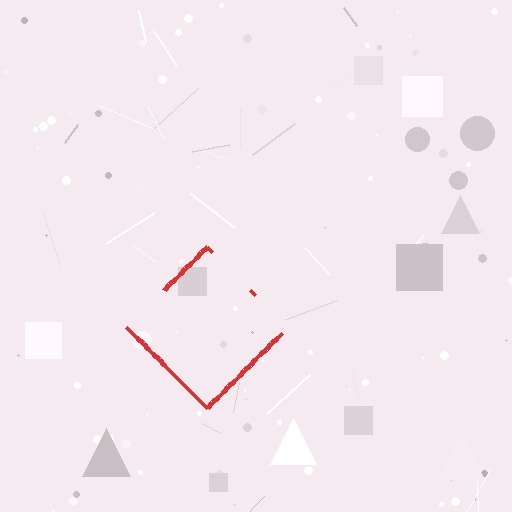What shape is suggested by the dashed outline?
The dashed outline suggests a diamond.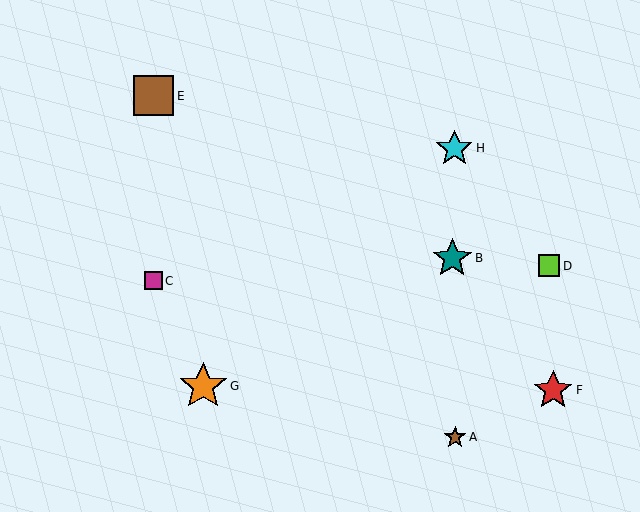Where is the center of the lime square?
The center of the lime square is at (549, 266).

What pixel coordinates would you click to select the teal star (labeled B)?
Click at (452, 258) to select the teal star B.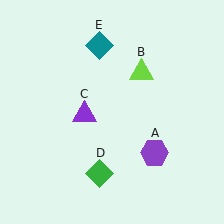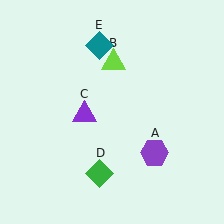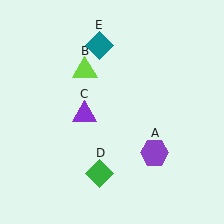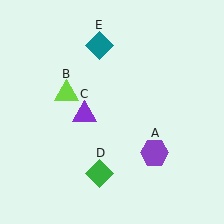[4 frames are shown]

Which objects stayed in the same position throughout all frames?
Purple hexagon (object A) and purple triangle (object C) and green diamond (object D) and teal diamond (object E) remained stationary.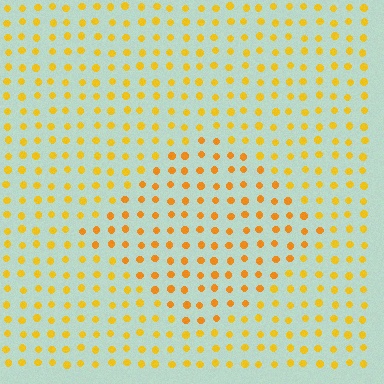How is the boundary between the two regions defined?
The boundary is defined purely by a slight shift in hue (about 16 degrees). Spacing, size, and orientation are identical on both sides.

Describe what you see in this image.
The image is filled with small yellow elements in a uniform arrangement. A diamond-shaped region is visible where the elements are tinted to a slightly different hue, forming a subtle color boundary.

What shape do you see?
I see a diamond.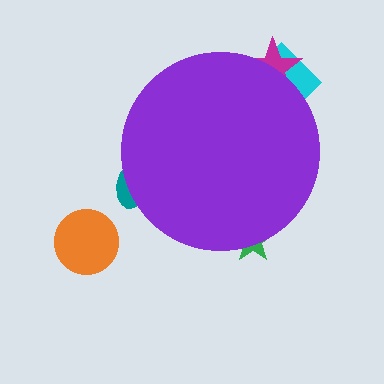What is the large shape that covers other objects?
A purple circle.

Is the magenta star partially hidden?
Yes, the magenta star is partially hidden behind the purple circle.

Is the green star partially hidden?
Yes, the green star is partially hidden behind the purple circle.